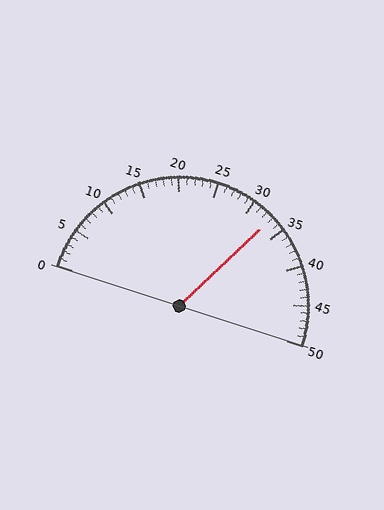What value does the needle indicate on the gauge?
The needle indicates approximately 33.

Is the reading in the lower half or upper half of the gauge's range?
The reading is in the upper half of the range (0 to 50).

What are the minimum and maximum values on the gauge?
The gauge ranges from 0 to 50.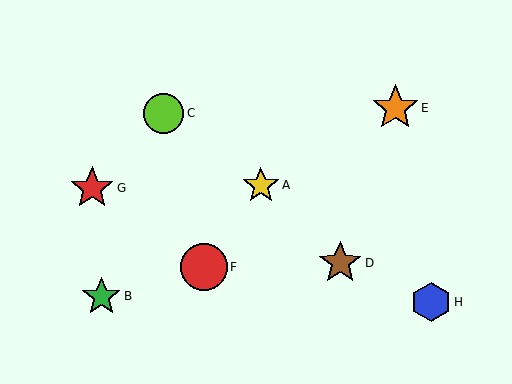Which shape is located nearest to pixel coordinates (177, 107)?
The lime circle (labeled C) at (164, 113) is nearest to that location.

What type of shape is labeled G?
Shape G is a red star.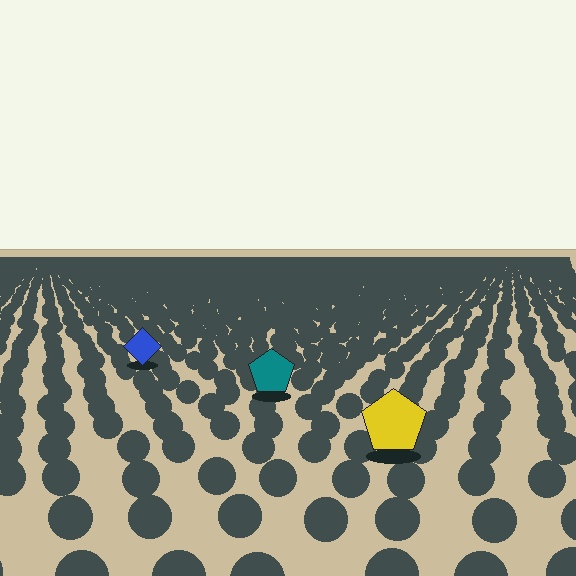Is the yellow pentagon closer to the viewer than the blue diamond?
Yes. The yellow pentagon is closer — you can tell from the texture gradient: the ground texture is coarser near it.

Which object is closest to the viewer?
The yellow pentagon is closest. The texture marks near it are larger and more spread out.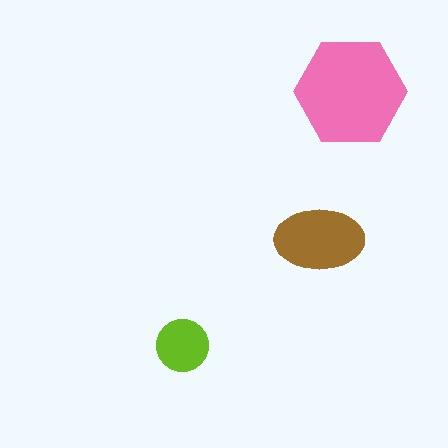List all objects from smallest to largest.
The lime circle, the brown ellipse, the pink hexagon.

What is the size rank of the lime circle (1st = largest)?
3rd.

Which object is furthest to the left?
The lime circle is leftmost.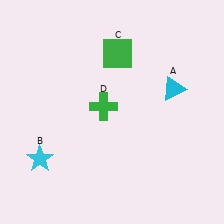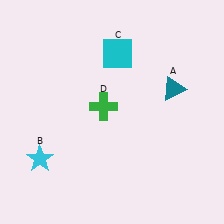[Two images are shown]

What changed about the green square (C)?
In Image 1, C is green. In Image 2, it changed to cyan.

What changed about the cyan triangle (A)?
In Image 1, A is cyan. In Image 2, it changed to teal.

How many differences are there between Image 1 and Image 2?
There are 2 differences between the two images.